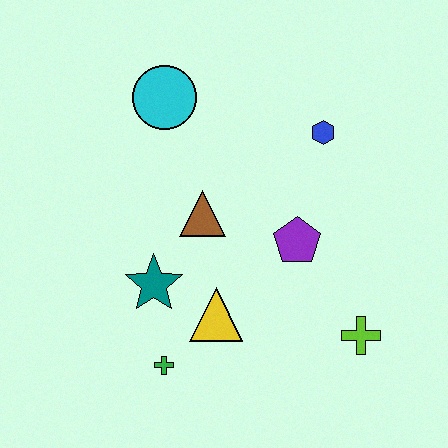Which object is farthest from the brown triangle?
The lime cross is farthest from the brown triangle.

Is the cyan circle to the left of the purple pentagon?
Yes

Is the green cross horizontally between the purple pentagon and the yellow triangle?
No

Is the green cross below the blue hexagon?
Yes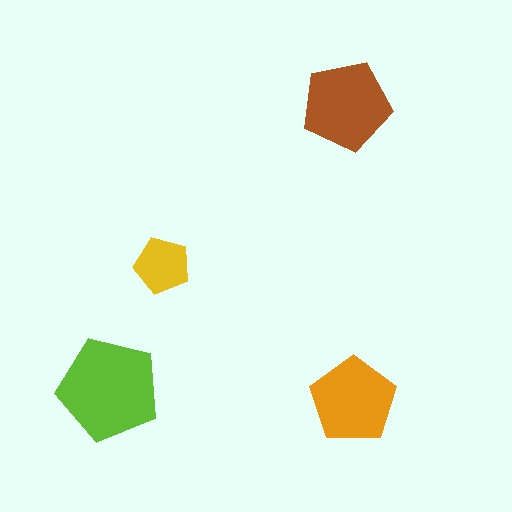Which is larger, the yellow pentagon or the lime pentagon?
The lime one.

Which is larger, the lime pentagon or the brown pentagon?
The lime one.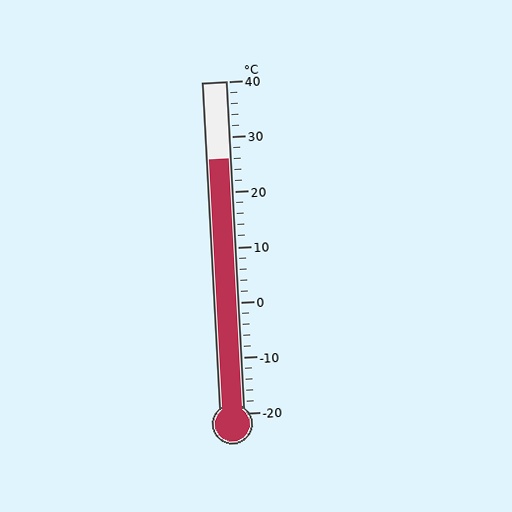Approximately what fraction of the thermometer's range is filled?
The thermometer is filled to approximately 75% of its range.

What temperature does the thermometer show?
The thermometer shows approximately 26°C.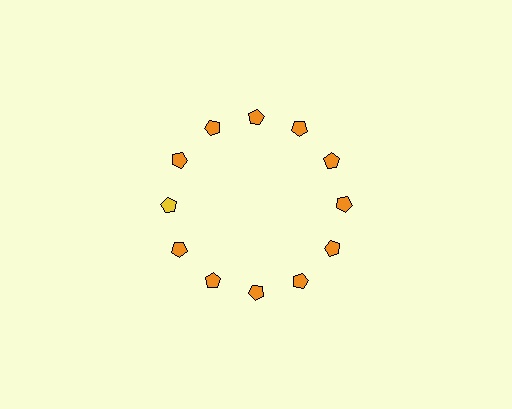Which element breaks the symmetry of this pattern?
The yellow pentagon at roughly the 9 o'clock position breaks the symmetry. All other shapes are orange pentagons.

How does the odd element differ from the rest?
It has a different color: yellow instead of orange.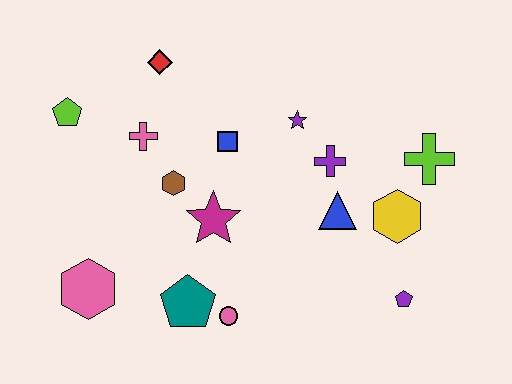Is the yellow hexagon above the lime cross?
No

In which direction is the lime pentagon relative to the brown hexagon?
The lime pentagon is to the left of the brown hexagon.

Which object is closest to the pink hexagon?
The teal pentagon is closest to the pink hexagon.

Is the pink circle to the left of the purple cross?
Yes